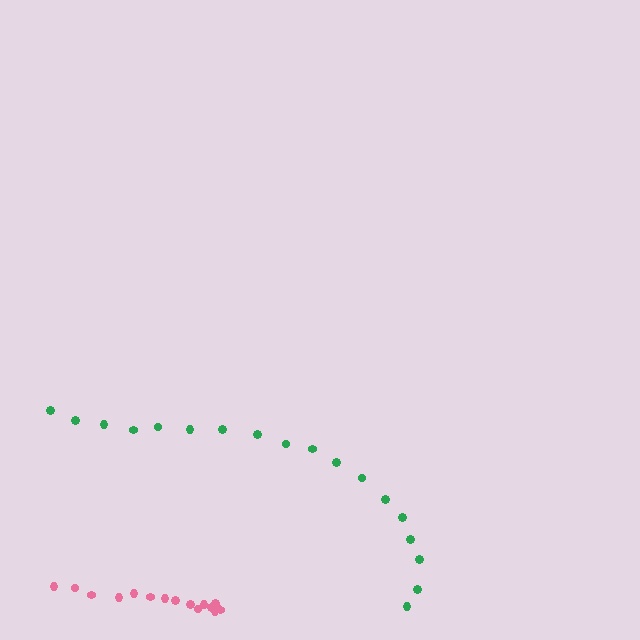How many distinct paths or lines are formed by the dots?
There are 2 distinct paths.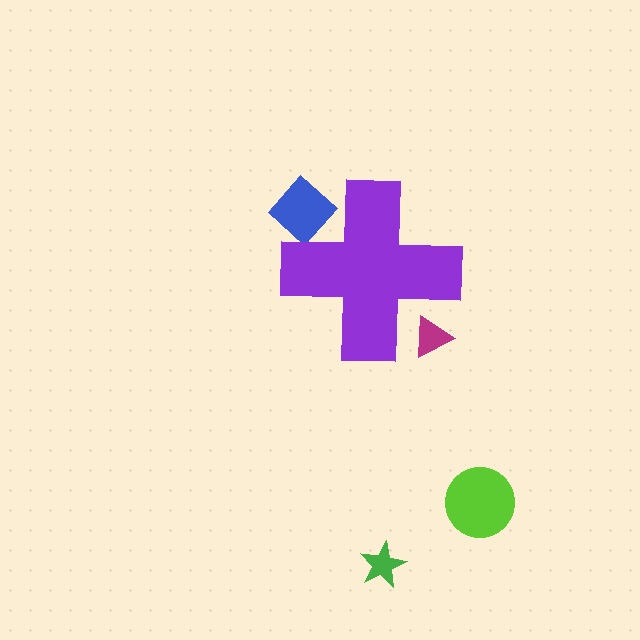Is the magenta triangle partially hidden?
Yes, the magenta triangle is partially hidden behind the purple cross.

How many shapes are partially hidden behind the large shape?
2 shapes are partially hidden.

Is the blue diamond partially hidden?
Yes, the blue diamond is partially hidden behind the purple cross.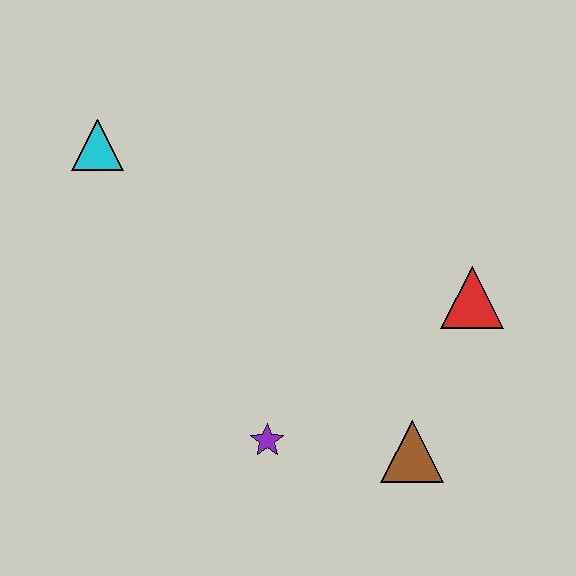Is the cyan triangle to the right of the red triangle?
No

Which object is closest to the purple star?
The brown triangle is closest to the purple star.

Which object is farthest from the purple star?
The cyan triangle is farthest from the purple star.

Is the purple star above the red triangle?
No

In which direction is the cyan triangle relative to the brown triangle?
The cyan triangle is to the left of the brown triangle.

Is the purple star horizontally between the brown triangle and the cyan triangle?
Yes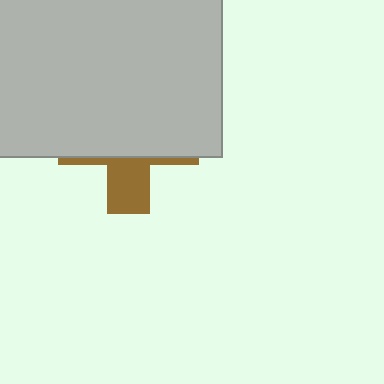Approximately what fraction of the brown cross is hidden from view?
Roughly 69% of the brown cross is hidden behind the light gray rectangle.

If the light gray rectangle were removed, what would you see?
You would see the complete brown cross.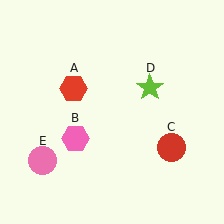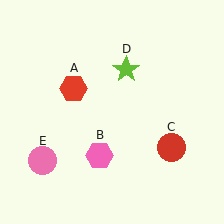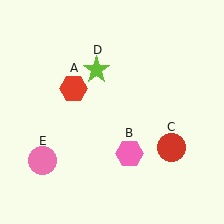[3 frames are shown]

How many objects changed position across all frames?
2 objects changed position: pink hexagon (object B), lime star (object D).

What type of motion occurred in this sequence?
The pink hexagon (object B), lime star (object D) rotated counterclockwise around the center of the scene.